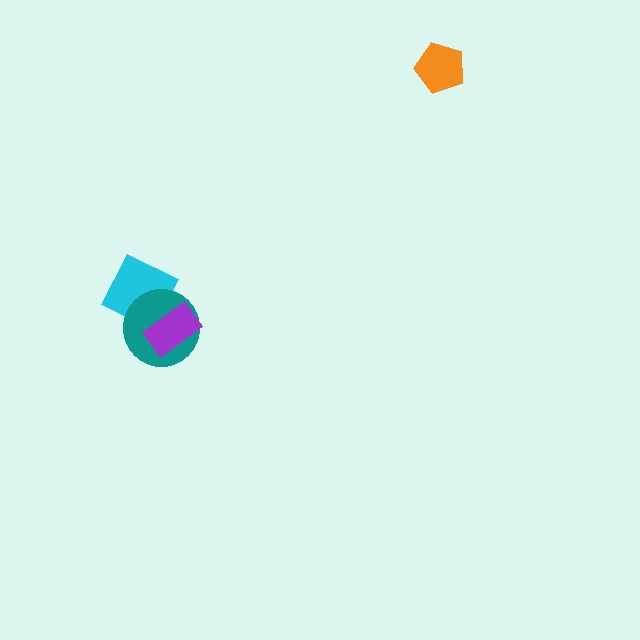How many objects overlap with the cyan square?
1 object overlaps with the cyan square.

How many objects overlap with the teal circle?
2 objects overlap with the teal circle.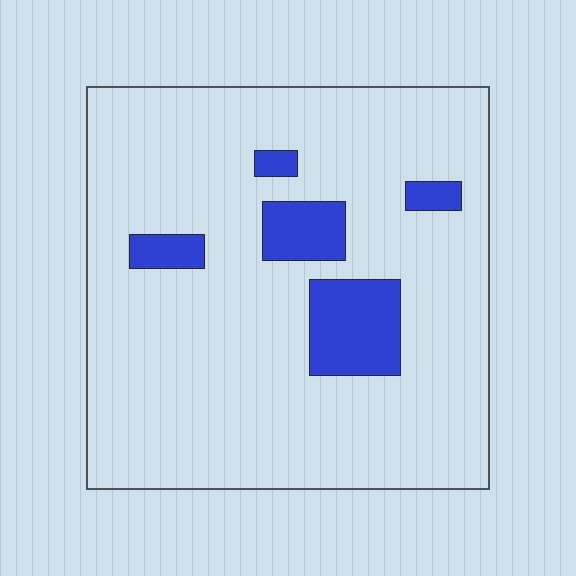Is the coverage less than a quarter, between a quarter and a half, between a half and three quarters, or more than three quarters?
Less than a quarter.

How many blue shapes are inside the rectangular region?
5.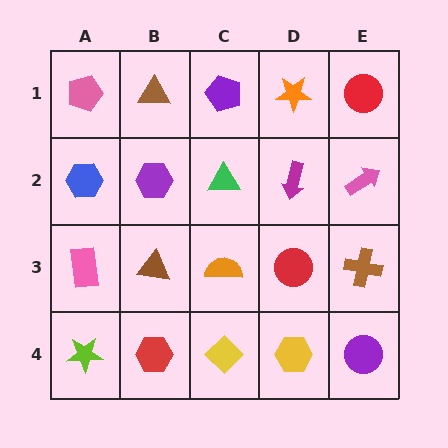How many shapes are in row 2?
5 shapes.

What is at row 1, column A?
A pink pentagon.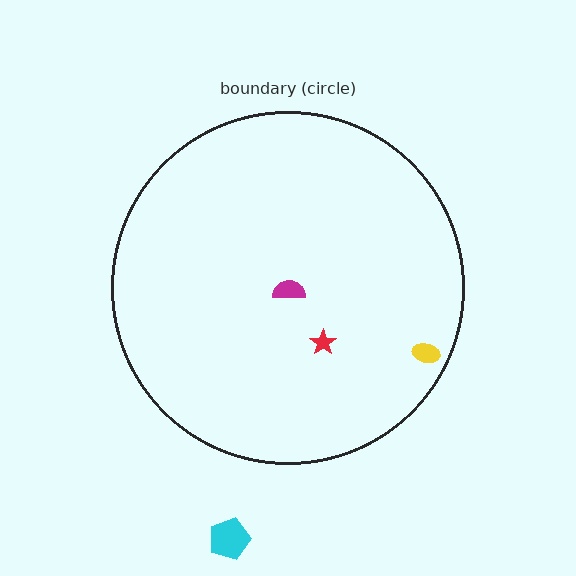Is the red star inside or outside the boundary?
Inside.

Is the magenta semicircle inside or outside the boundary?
Inside.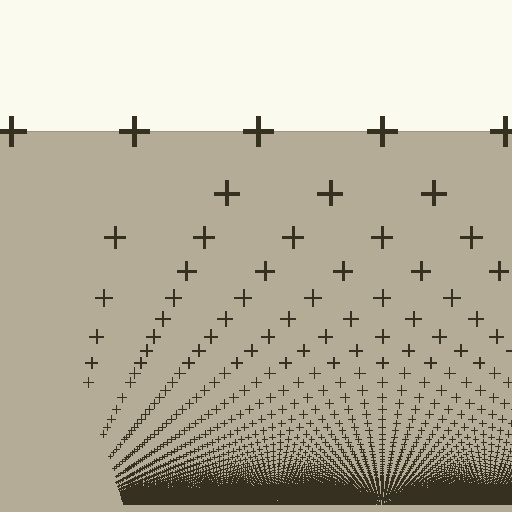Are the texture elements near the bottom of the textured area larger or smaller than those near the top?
Smaller. The gradient is inverted — elements near the bottom are smaller and denser.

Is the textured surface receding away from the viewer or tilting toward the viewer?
The surface appears to tilt toward the viewer. Texture elements get larger and sparser toward the top.